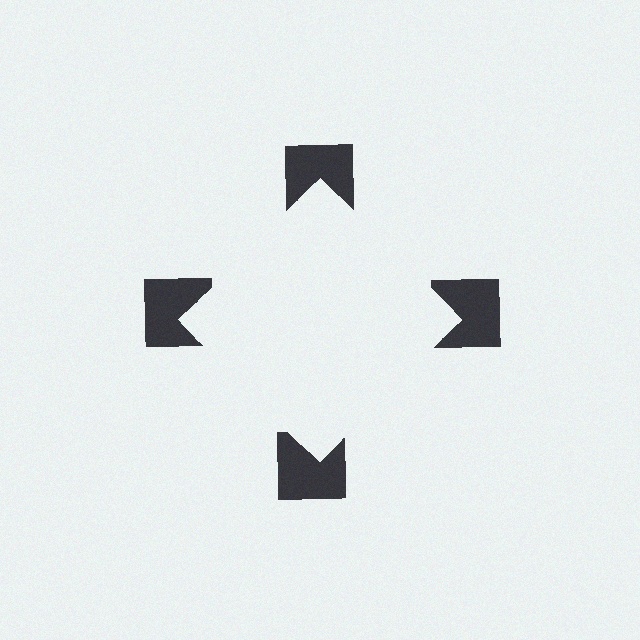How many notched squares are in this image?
There are 4 — one at each vertex of the illusory square.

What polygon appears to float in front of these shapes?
An illusory square — its edges are inferred from the aligned wedge cuts in the notched squares, not physically drawn.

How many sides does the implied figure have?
4 sides.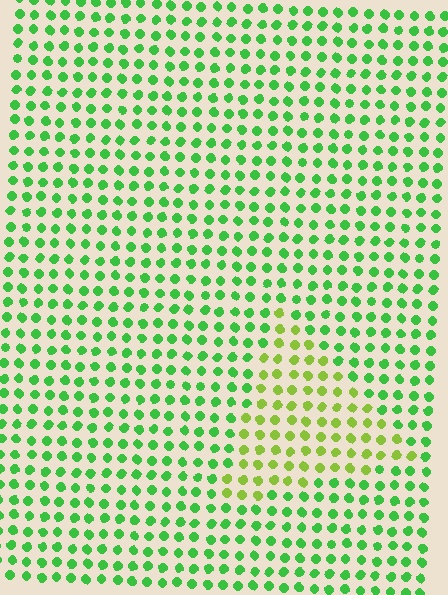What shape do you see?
I see a triangle.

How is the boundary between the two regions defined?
The boundary is defined purely by a slight shift in hue (about 38 degrees). Spacing, size, and orientation are identical on both sides.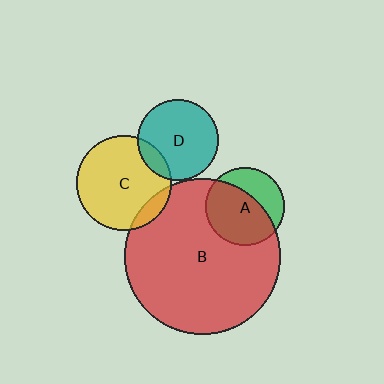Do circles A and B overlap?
Yes.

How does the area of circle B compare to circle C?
Approximately 2.7 times.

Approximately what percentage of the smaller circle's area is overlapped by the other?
Approximately 65%.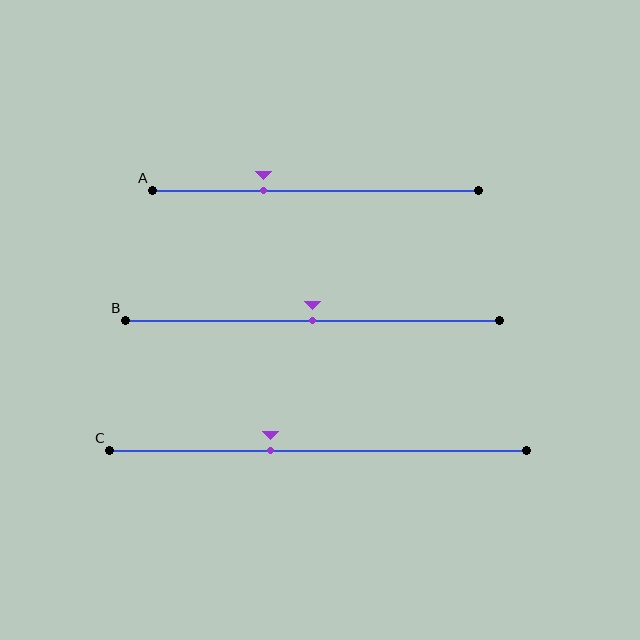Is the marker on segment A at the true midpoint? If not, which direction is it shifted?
No, the marker on segment A is shifted to the left by about 16% of the segment length.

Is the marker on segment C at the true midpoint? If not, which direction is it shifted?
No, the marker on segment C is shifted to the left by about 11% of the segment length.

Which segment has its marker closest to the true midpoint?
Segment B has its marker closest to the true midpoint.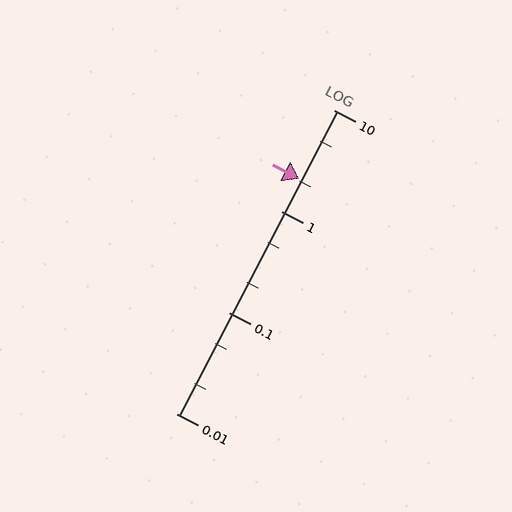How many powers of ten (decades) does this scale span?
The scale spans 3 decades, from 0.01 to 10.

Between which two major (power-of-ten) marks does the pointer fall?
The pointer is between 1 and 10.